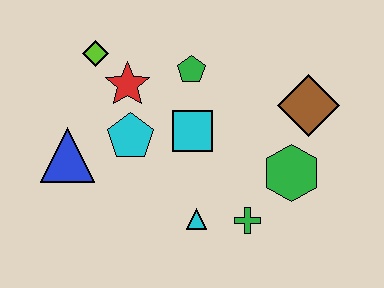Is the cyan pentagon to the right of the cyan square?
No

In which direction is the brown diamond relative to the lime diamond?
The brown diamond is to the right of the lime diamond.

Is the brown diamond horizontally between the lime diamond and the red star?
No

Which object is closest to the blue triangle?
The cyan pentagon is closest to the blue triangle.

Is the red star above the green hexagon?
Yes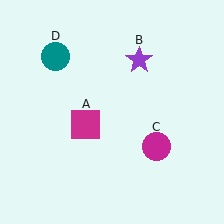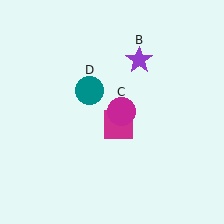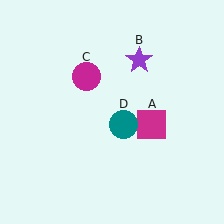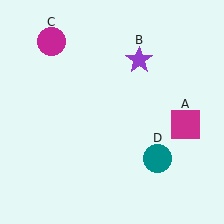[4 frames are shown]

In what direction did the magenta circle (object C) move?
The magenta circle (object C) moved up and to the left.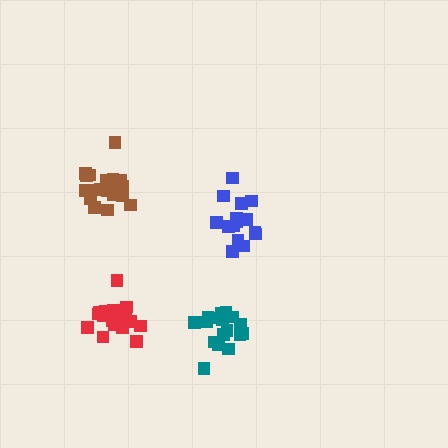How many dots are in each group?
Group 1: 15 dots, Group 2: 18 dots, Group 3: 20 dots, Group 4: 20 dots (73 total).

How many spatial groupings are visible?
There are 4 spatial groupings.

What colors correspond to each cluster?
The clusters are colored: blue, teal, red, brown.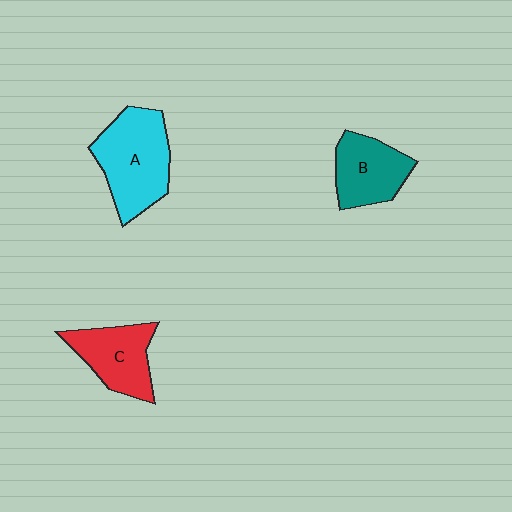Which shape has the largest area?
Shape A (cyan).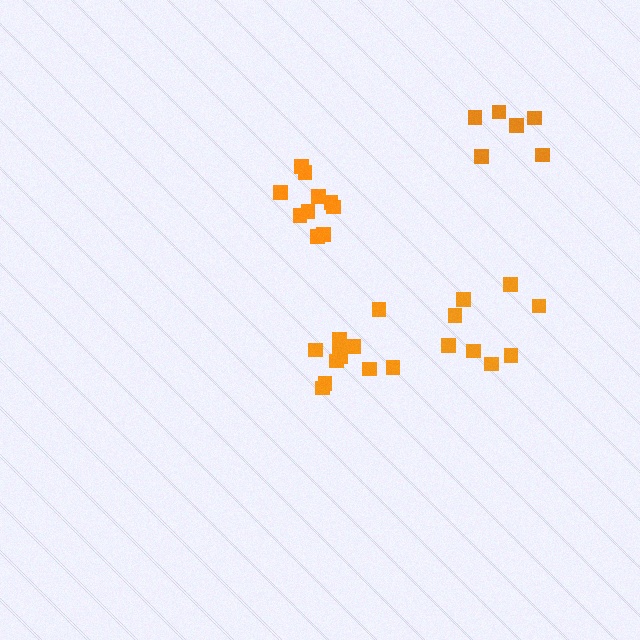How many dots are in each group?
Group 1: 11 dots, Group 2: 10 dots, Group 3: 6 dots, Group 4: 8 dots (35 total).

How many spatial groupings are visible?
There are 4 spatial groupings.